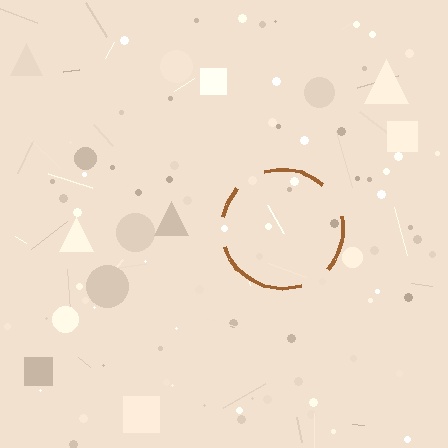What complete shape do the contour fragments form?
The contour fragments form a circle.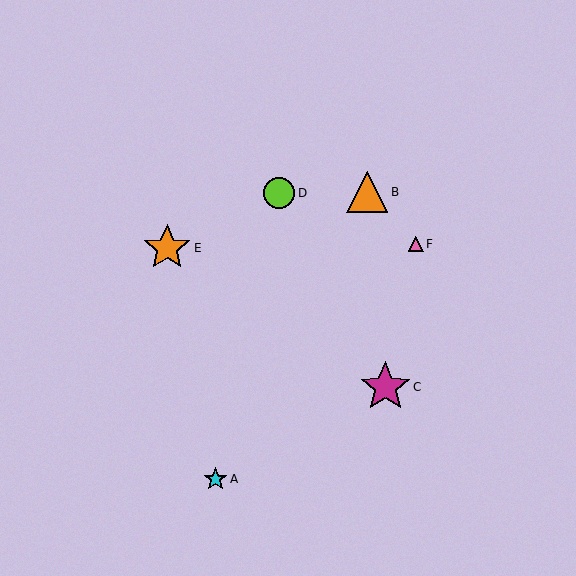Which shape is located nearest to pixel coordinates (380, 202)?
The orange triangle (labeled B) at (367, 192) is nearest to that location.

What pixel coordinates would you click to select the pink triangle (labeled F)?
Click at (416, 244) to select the pink triangle F.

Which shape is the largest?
The magenta star (labeled C) is the largest.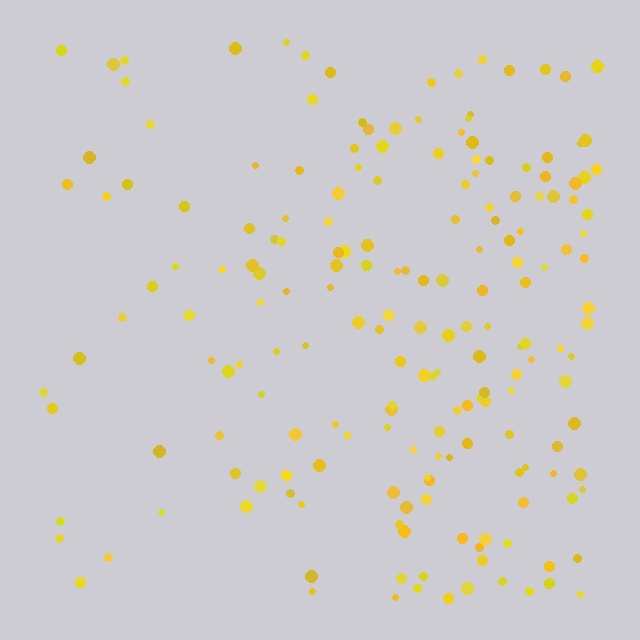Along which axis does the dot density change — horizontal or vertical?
Horizontal.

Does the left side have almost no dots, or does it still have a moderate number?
Still a moderate number, just noticeably fewer than the right.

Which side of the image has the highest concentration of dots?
The right.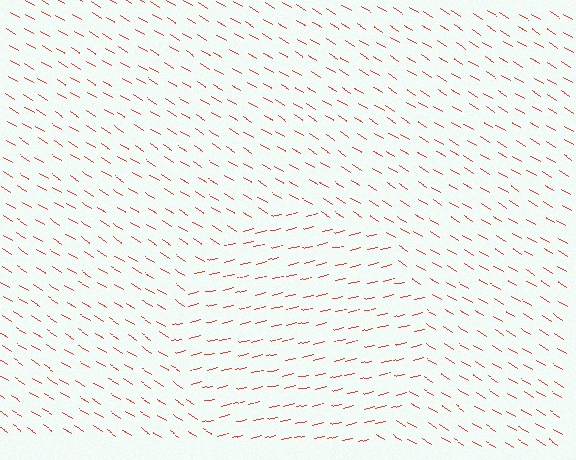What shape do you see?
I see a circle.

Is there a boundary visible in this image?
Yes, there is a texture boundary formed by a change in line orientation.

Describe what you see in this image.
The image is filled with small red line segments. A circle region in the image has lines oriented differently from the surrounding lines, creating a visible texture boundary.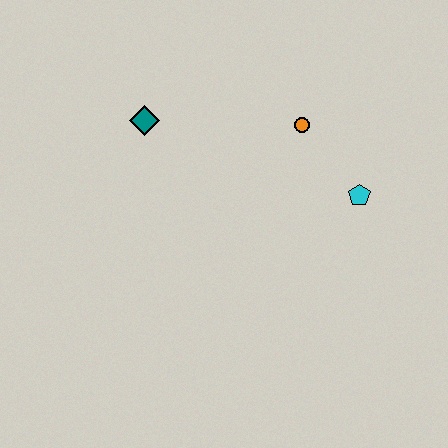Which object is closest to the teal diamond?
The orange circle is closest to the teal diamond.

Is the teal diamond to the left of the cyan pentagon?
Yes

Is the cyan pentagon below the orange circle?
Yes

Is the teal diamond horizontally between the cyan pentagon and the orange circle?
No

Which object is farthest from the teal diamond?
The cyan pentagon is farthest from the teal diamond.